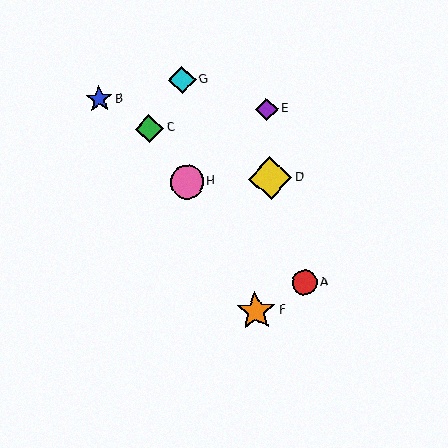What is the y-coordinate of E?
Object E is at y≈109.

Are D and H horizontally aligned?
Yes, both are at y≈178.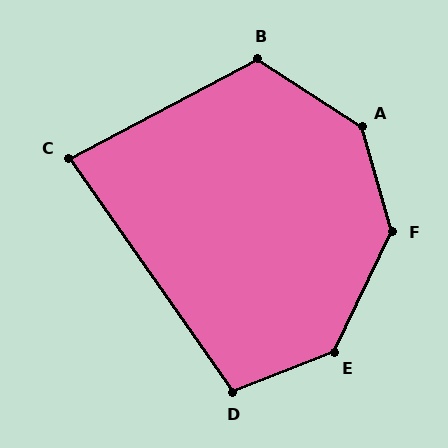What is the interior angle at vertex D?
Approximately 103 degrees (obtuse).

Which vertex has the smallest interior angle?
C, at approximately 83 degrees.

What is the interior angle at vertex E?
Approximately 138 degrees (obtuse).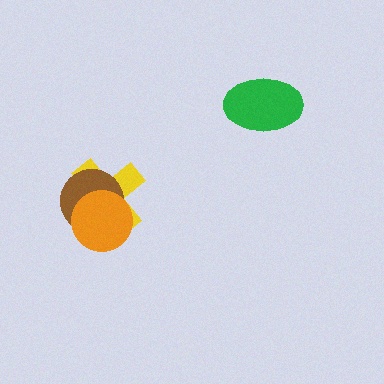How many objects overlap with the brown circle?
2 objects overlap with the brown circle.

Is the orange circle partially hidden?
No, no other shape covers it.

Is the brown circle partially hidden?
Yes, it is partially covered by another shape.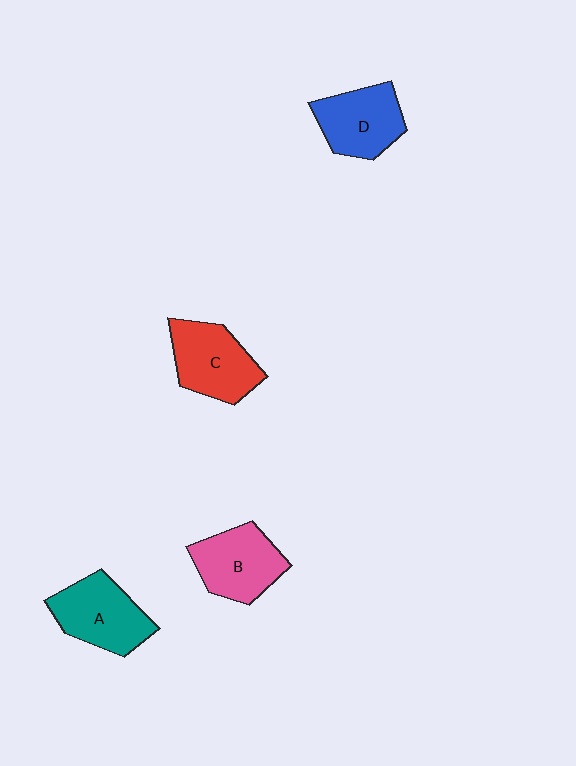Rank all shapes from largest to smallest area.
From largest to smallest: C (red), A (teal), B (pink), D (blue).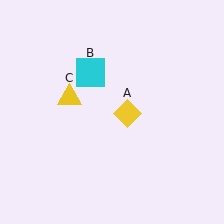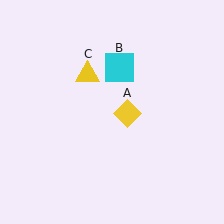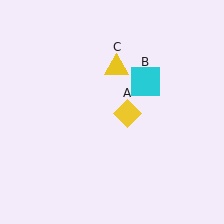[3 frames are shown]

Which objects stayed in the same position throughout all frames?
Yellow diamond (object A) remained stationary.